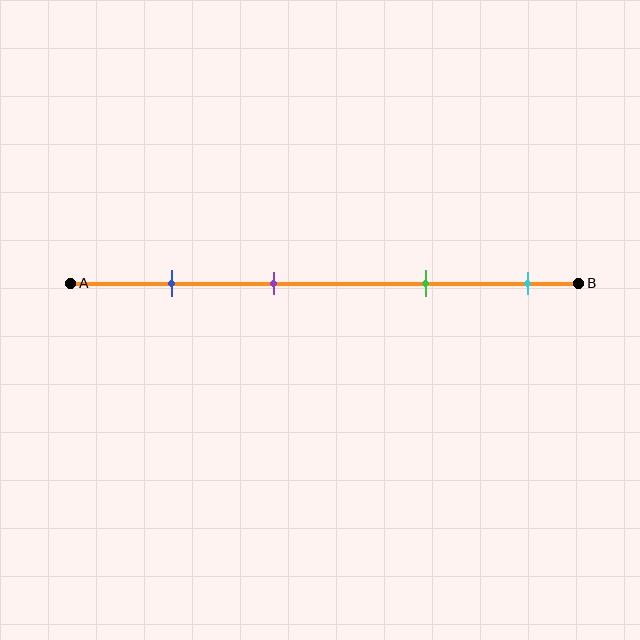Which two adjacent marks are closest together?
The blue and purple marks are the closest adjacent pair.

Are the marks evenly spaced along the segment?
No, the marks are not evenly spaced.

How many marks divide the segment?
There are 4 marks dividing the segment.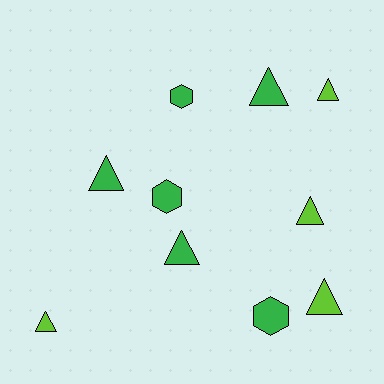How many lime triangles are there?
There are 4 lime triangles.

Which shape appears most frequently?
Triangle, with 7 objects.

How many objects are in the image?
There are 10 objects.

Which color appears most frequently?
Green, with 6 objects.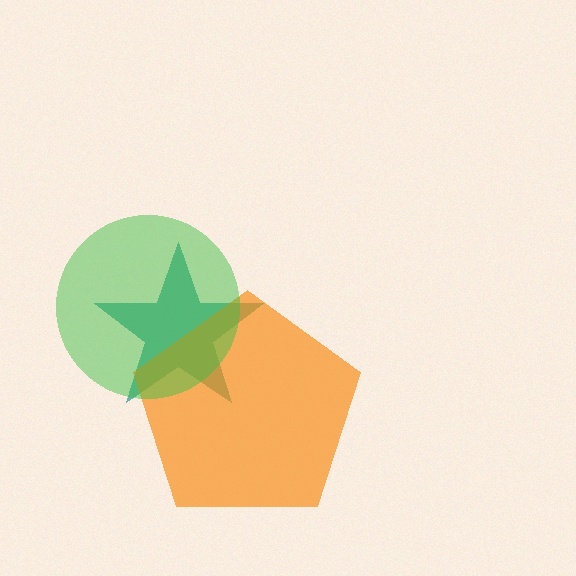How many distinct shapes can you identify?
There are 3 distinct shapes: a teal star, an orange pentagon, a green circle.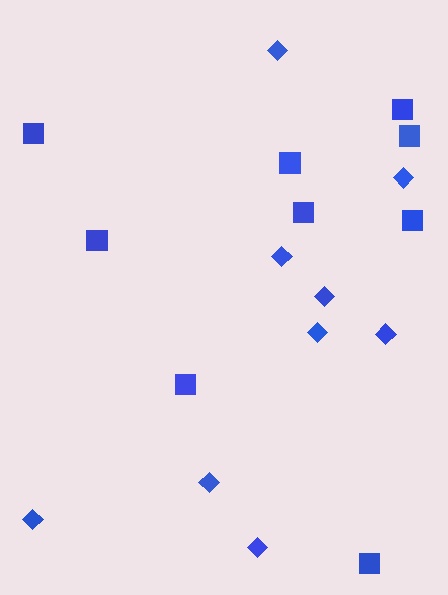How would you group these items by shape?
There are 2 groups: one group of squares (9) and one group of diamonds (9).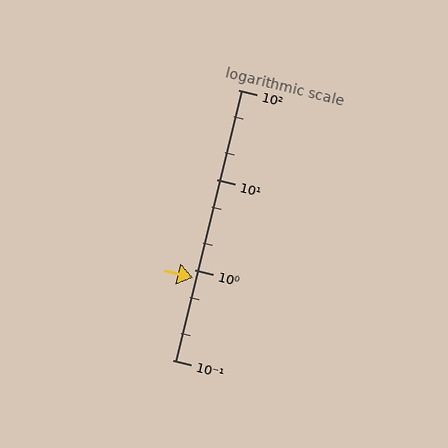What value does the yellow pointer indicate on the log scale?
The pointer indicates approximately 0.82.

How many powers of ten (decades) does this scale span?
The scale spans 3 decades, from 0.1 to 100.